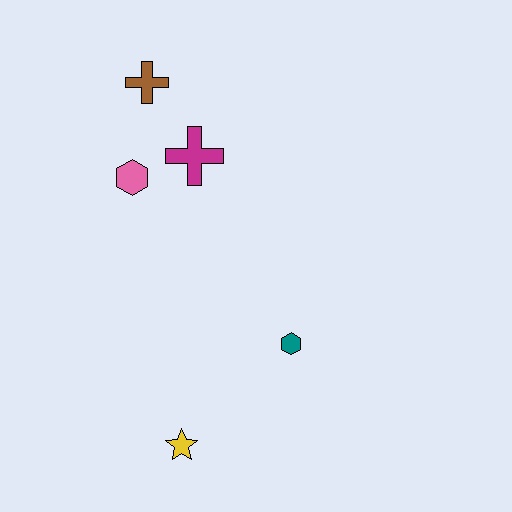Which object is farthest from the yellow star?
The brown cross is farthest from the yellow star.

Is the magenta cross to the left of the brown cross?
No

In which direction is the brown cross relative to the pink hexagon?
The brown cross is above the pink hexagon.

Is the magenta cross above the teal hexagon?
Yes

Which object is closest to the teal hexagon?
The yellow star is closest to the teal hexagon.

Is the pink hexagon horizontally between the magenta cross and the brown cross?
No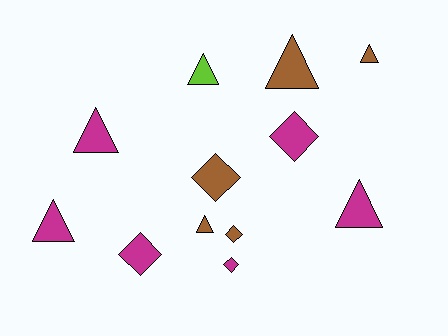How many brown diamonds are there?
There are 2 brown diamonds.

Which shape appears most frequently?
Triangle, with 7 objects.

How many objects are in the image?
There are 12 objects.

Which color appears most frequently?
Magenta, with 6 objects.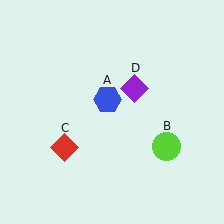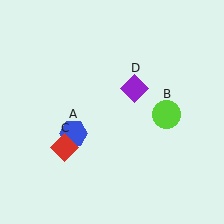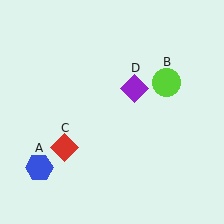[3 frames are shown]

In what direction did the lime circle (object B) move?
The lime circle (object B) moved up.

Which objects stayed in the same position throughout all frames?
Red diamond (object C) and purple diamond (object D) remained stationary.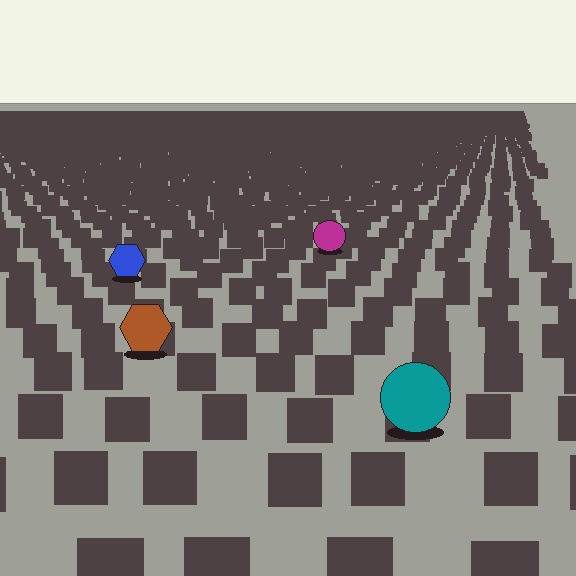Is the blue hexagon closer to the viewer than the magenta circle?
Yes. The blue hexagon is closer — you can tell from the texture gradient: the ground texture is coarser near it.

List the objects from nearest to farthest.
From nearest to farthest: the teal circle, the brown hexagon, the blue hexagon, the magenta circle.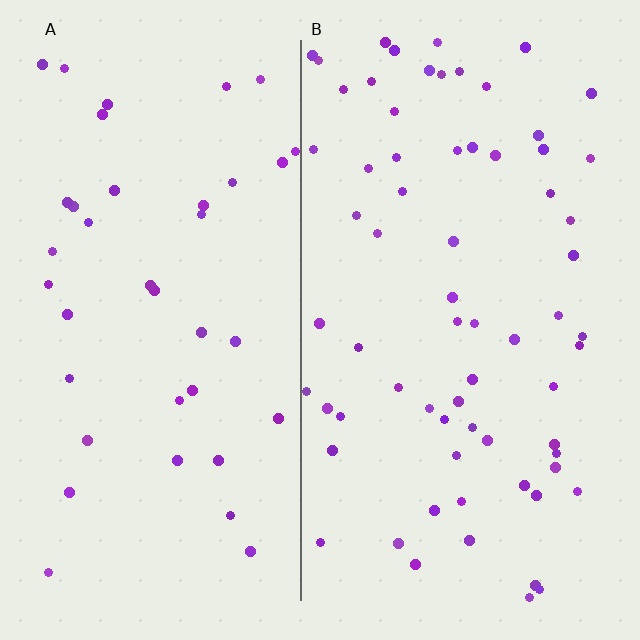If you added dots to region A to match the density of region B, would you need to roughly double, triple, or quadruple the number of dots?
Approximately double.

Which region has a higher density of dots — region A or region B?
B (the right).